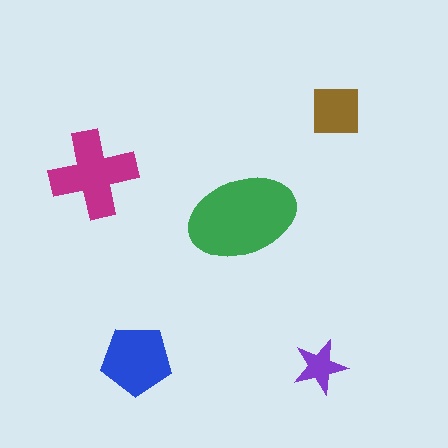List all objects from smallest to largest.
The purple star, the brown square, the blue pentagon, the magenta cross, the green ellipse.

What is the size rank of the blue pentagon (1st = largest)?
3rd.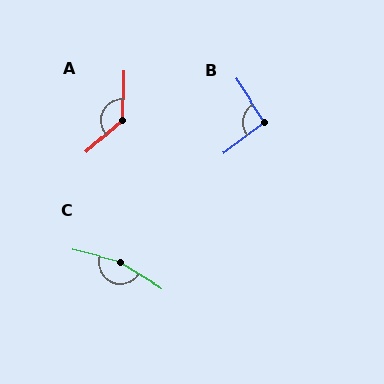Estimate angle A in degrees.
Approximately 131 degrees.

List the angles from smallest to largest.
B (94°), A (131°), C (161°).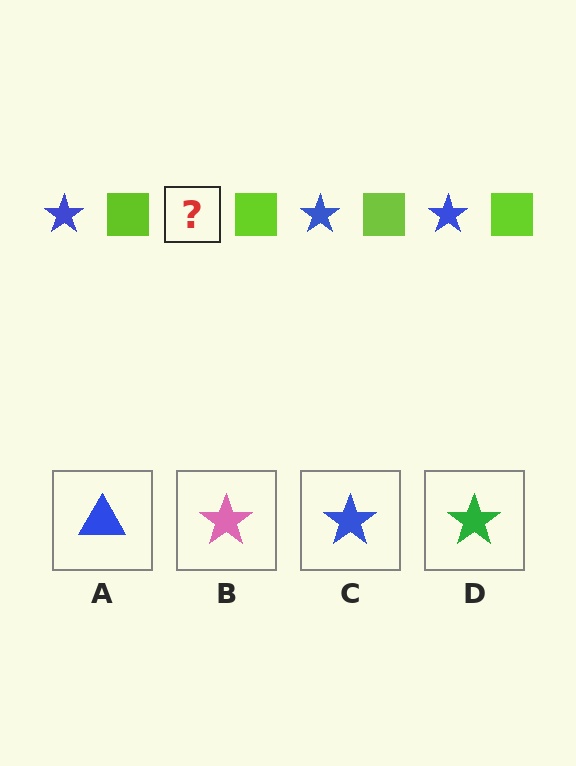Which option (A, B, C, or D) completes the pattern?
C.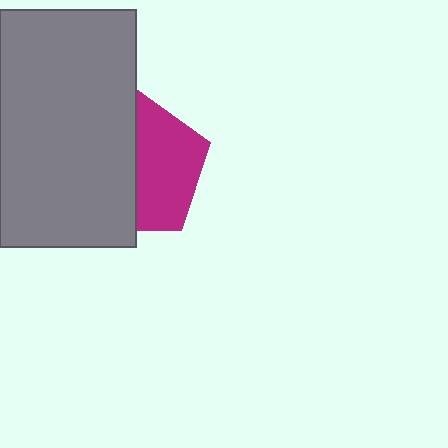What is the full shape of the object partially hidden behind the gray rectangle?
The partially hidden object is a magenta pentagon.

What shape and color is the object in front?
The object in front is a gray rectangle.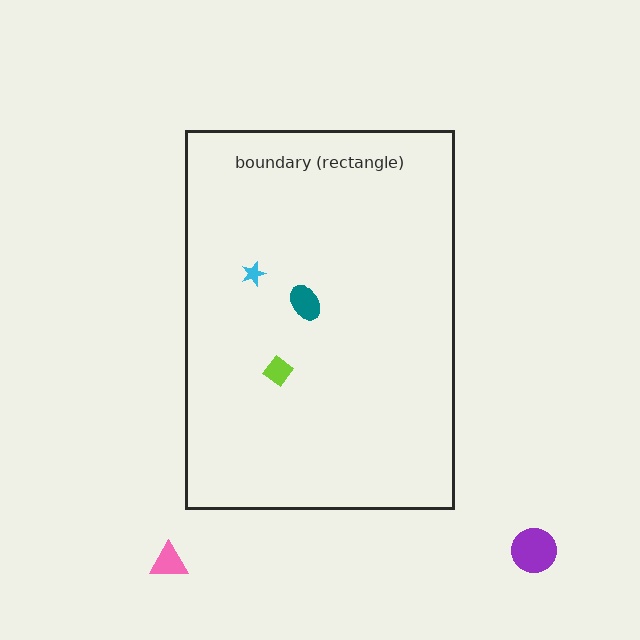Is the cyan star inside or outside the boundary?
Inside.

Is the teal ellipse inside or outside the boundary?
Inside.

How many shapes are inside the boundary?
3 inside, 2 outside.